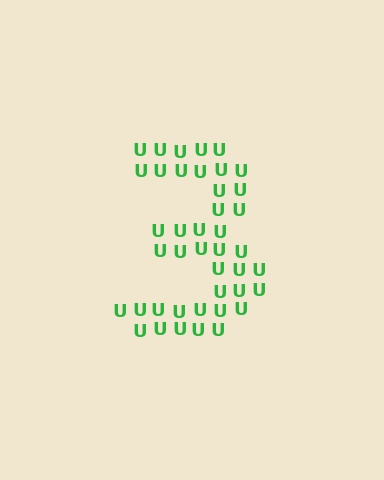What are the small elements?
The small elements are letter U's.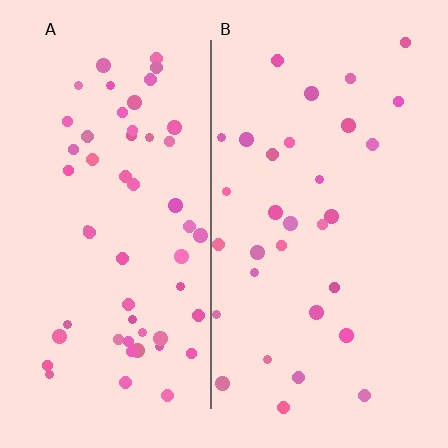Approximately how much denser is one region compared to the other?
Approximately 1.8× — region A over region B.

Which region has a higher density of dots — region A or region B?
A (the left).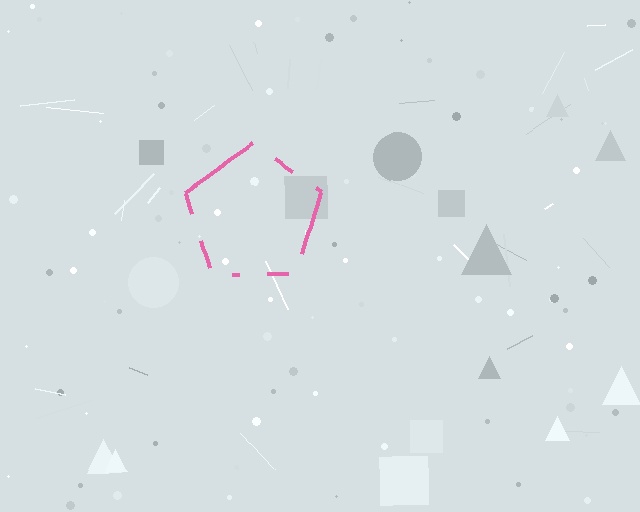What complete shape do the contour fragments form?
The contour fragments form a pentagon.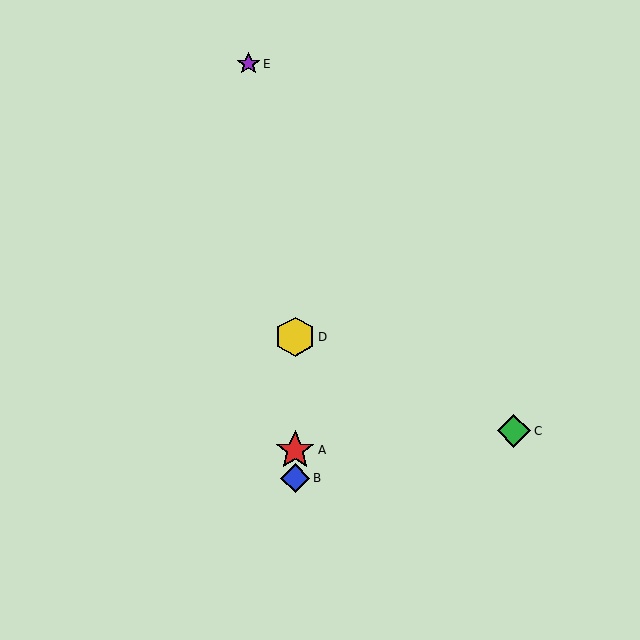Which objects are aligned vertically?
Objects A, B, D are aligned vertically.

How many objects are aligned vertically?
3 objects (A, B, D) are aligned vertically.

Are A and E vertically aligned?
No, A is at x≈295 and E is at x≈249.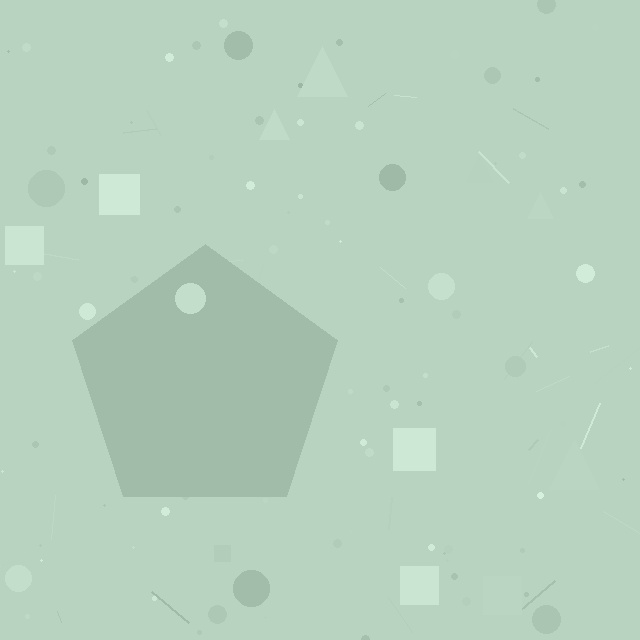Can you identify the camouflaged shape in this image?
The camouflaged shape is a pentagon.